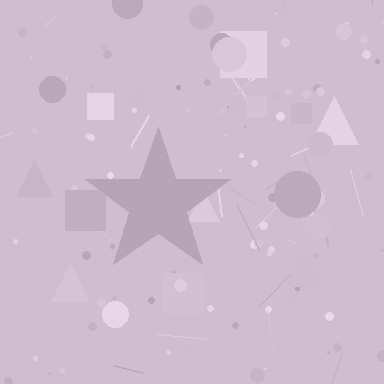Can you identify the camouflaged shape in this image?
The camouflaged shape is a star.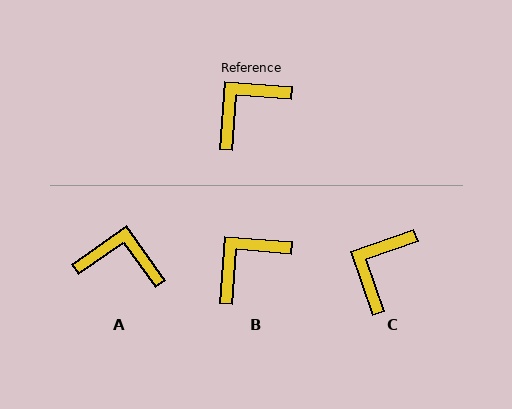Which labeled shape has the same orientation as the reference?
B.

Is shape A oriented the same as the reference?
No, it is off by about 50 degrees.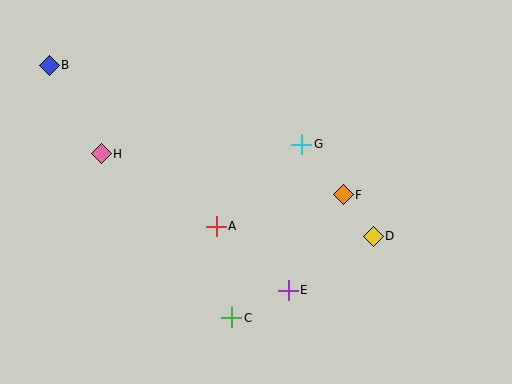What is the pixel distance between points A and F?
The distance between A and F is 131 pixels.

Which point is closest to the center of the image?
Point A at (216, 226) is closest to the center.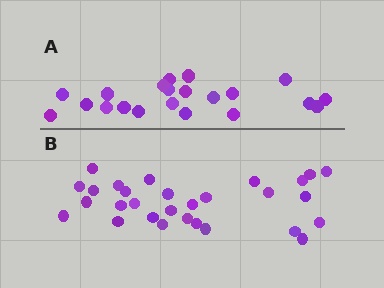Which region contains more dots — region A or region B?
Region B (the bottom region) has more dots.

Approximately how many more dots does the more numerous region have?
Region B has roughly 8 or so more dots than region A.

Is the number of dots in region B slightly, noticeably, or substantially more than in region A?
Region B has noticeably more, but not dramatically so. The ratio is roughly 1.4 to 1.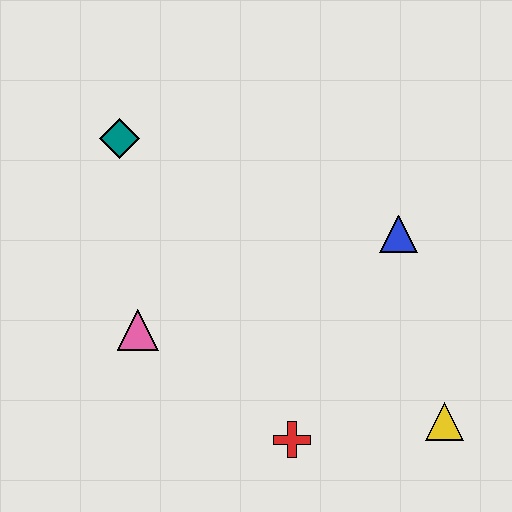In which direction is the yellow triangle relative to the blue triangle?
The yellow triangle is below the blue triangle.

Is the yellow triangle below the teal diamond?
Yes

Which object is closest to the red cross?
The yellow triangle is closest to the red cross.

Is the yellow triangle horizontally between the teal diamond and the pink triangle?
No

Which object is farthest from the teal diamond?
The yellow triangle is farthest from the teal diamond.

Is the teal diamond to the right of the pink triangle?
No